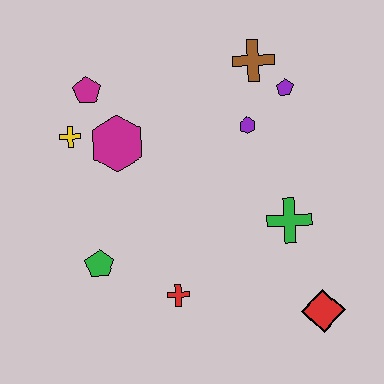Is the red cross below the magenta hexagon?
Yes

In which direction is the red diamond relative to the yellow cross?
The red diamond is to the right of the yellow cross.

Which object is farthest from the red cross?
The brown cross is farthest from the red cross.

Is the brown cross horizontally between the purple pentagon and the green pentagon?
Yes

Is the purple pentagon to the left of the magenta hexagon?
No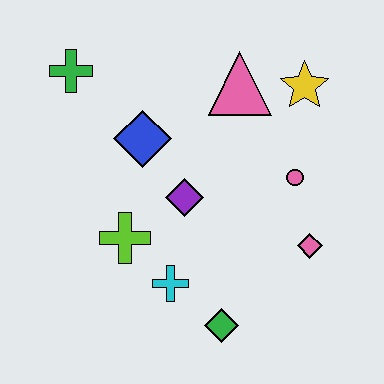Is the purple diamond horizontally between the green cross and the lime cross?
No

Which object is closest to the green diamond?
The cyan cross is closest to the green diamond.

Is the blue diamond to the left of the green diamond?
Yes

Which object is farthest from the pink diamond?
The green cross is farthest from the pink diamond.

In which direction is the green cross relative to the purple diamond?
The green cross is above the purple diamond.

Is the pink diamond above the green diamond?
Yes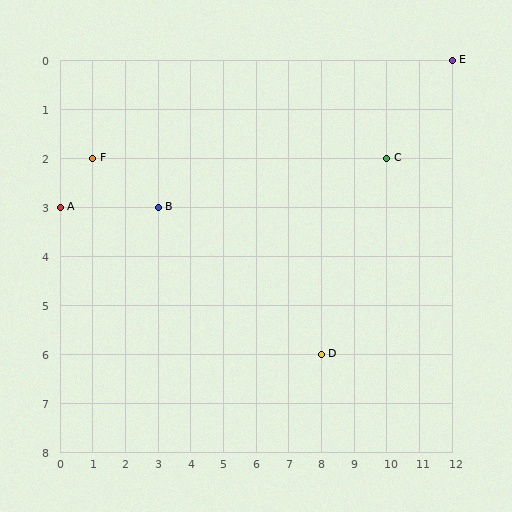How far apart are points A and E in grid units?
Points A and E are 12 columns and 3 rows apart (about 12.4 grid units diagonally).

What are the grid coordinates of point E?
Point E is at grid coordinates (12, 0).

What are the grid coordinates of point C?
Point C is at grid coordinates (10, 2).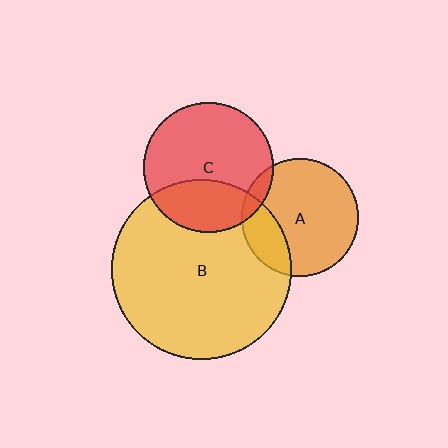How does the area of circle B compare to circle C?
Approximately 1.9 times.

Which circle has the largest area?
Circle B (yellow).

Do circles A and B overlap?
Yes.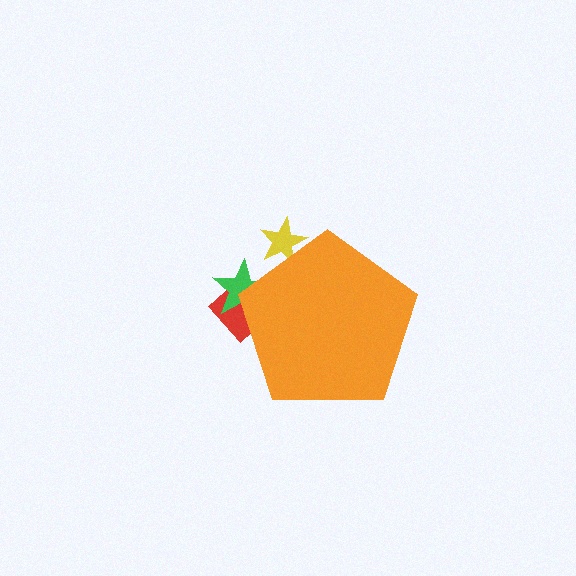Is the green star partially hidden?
Yes, the green star is partially hidden behind the orange pentagon.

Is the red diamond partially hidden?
Yes, the red diamond is partially hidden behind the orange pentagon.